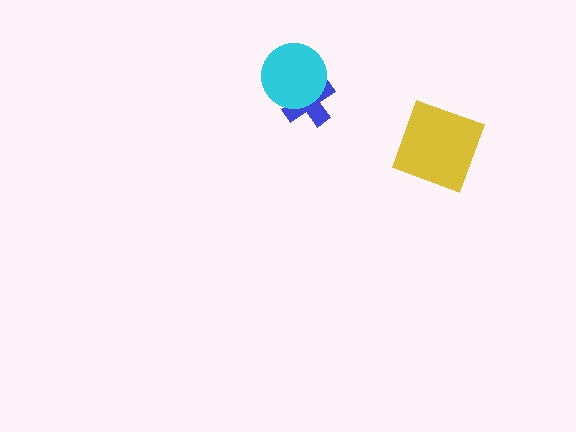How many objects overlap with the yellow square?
0 objects overlap with the yellow square.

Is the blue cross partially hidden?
Yes, it is partially covered by another shape.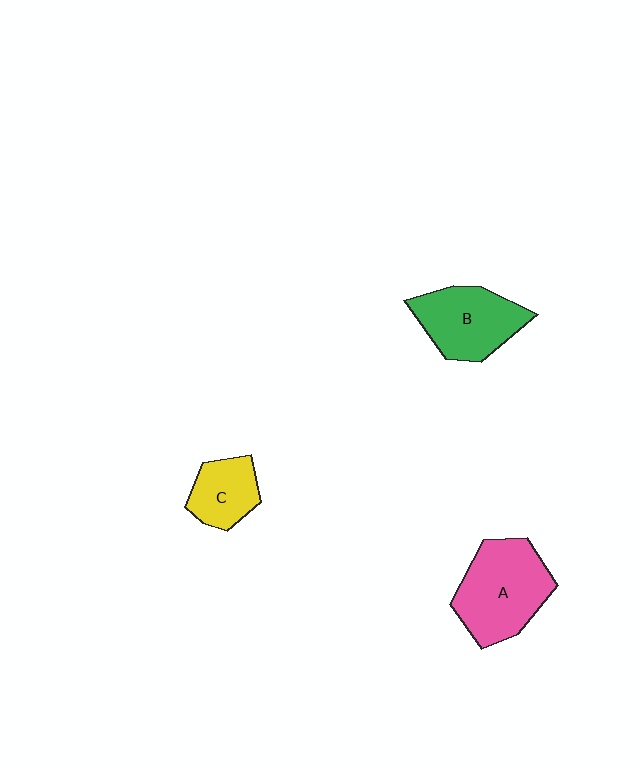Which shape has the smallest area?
Shape C (yellow).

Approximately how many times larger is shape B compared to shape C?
Approximately 1.6 times.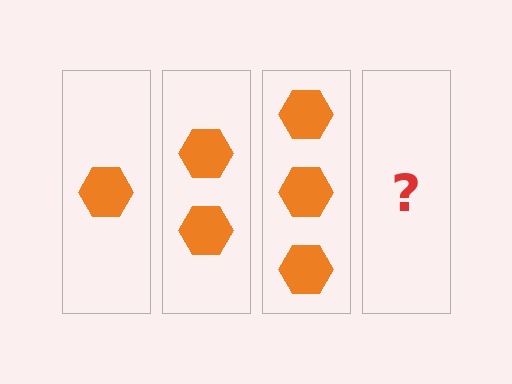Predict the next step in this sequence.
The next step is 4 hexagons.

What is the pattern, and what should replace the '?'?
The pattern is that each step adds one more hexagon. The '?' should be 4 hexagons.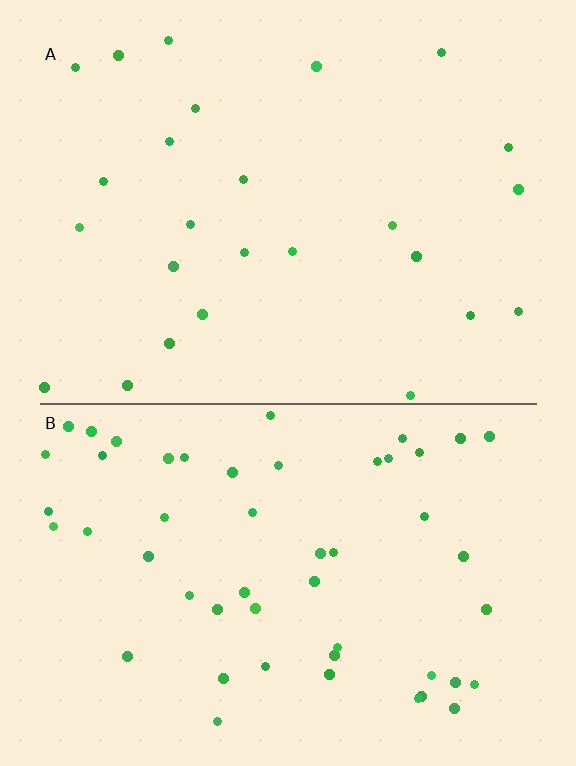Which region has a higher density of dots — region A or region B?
B (the bottom).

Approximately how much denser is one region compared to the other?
Approximately 2.0× — region B over region A.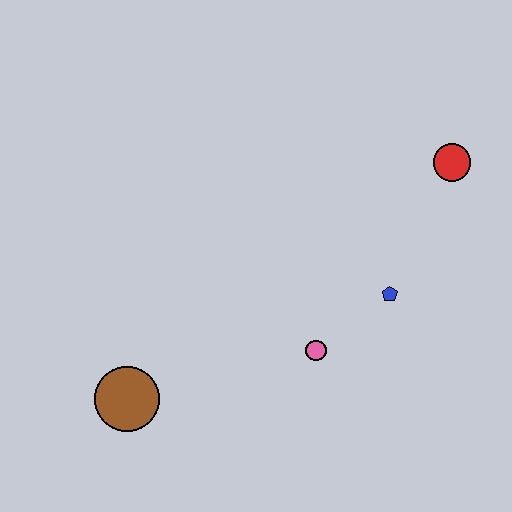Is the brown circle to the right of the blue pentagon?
No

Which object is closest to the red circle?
The blue pentagon is closest to the red circle.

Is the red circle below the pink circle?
No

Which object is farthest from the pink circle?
The red circle is farthest from the pink circle.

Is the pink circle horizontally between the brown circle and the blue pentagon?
Yes